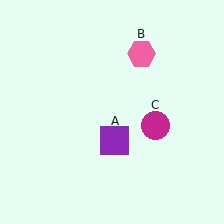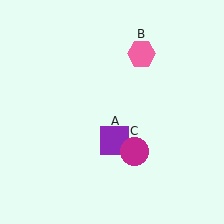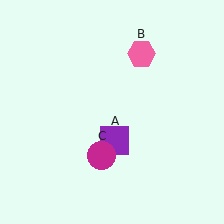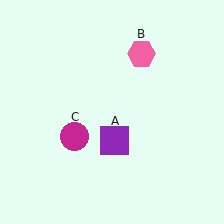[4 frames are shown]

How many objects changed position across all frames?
1 object changed position: magenta circle (object C).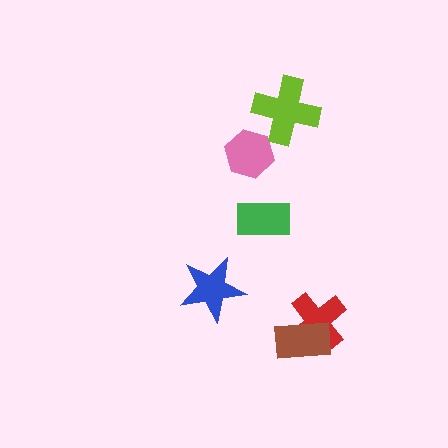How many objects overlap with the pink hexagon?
0 objects overlap with the pink hexagon.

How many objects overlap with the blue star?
0 objects overlap with the blue star.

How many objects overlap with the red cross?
1 object overlaps with the red cross.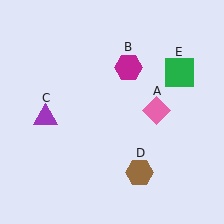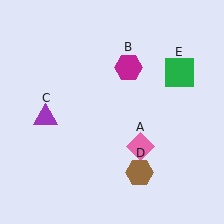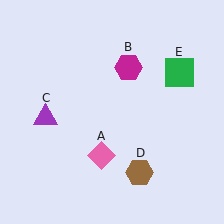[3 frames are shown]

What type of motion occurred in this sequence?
The pink diamond (object A) rotated clockwise around the center of the scene.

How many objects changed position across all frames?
1 object changed position: pink diamond (object A).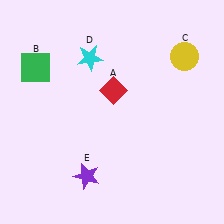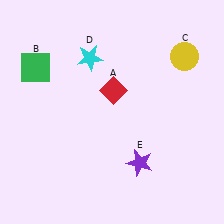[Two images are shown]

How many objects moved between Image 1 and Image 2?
1 object moved between the two images.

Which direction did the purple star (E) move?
The purple star (E) moved right.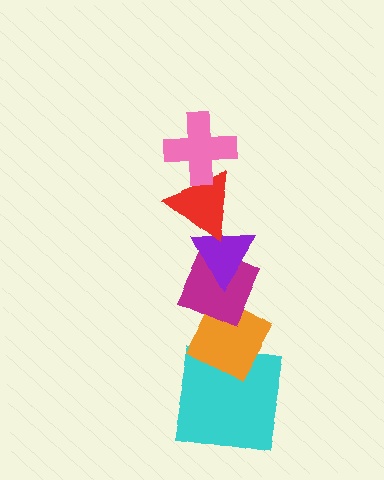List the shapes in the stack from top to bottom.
From top to bottom: the pink cross, the red triangle, the purple triangle, the magenta diamond, the orange diamond, the cyan square.